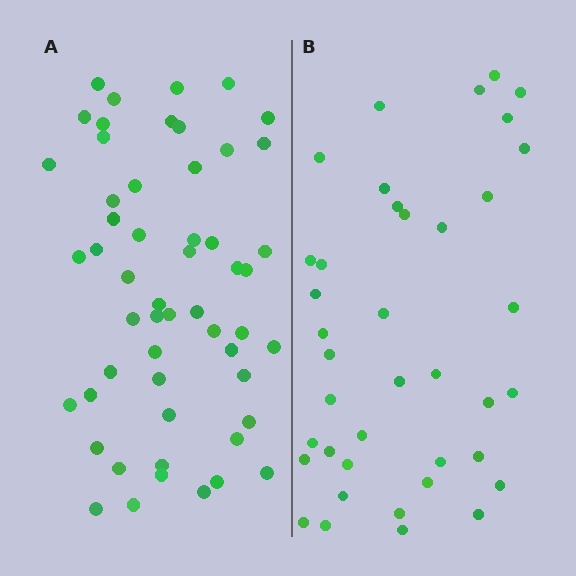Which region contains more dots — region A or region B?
Region A (the left region) has more dots.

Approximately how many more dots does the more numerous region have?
Region A has approximately 15 more dots than region B.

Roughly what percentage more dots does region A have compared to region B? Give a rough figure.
About 40% more.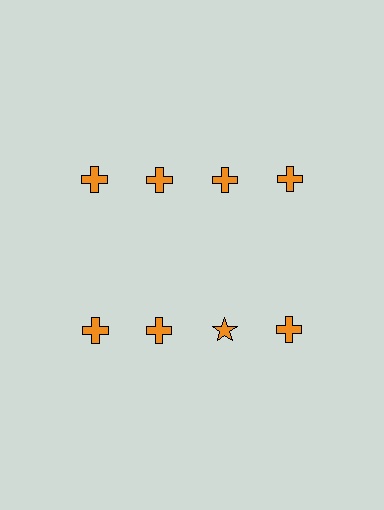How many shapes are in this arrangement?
There are 8 shapes arranged in a grid pattern.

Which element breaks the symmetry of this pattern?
The orange star in the second row, center column breaks the symmetry. All other shapes are orange crosses.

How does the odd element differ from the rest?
It has a different shape: star instead of cross.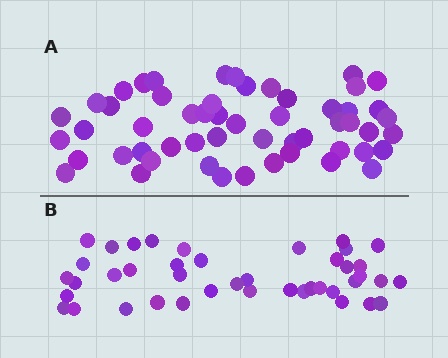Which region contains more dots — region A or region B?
Region A (the top region) has more dots.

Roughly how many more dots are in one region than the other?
Region A has roughly 12 or so more dots than region B.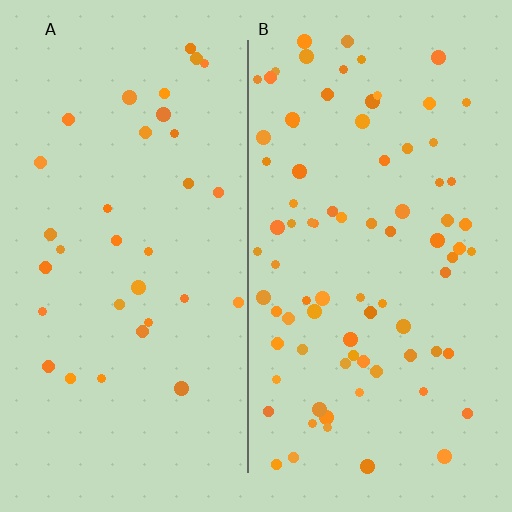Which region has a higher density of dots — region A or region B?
B (the right).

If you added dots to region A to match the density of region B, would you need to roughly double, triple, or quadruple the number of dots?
Approximately double.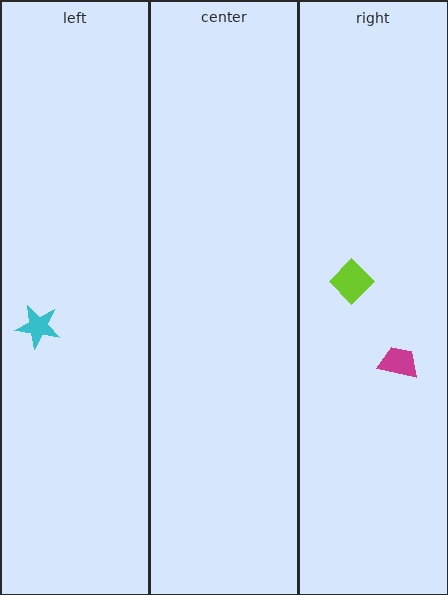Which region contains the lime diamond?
The right region.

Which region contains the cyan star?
The left region.